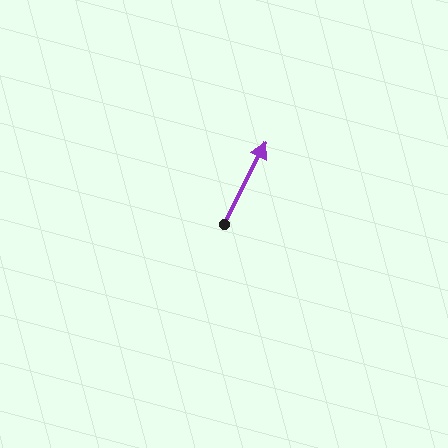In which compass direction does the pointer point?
Northeast.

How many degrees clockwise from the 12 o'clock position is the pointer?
Approximately 27 degrees.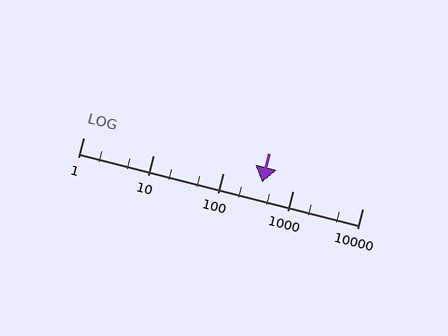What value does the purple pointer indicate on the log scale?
The pointer indicates approximately 370.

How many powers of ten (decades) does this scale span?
The scale spans 4 decades, from 1 to 10000.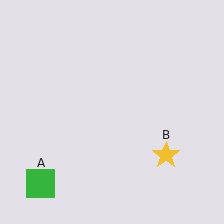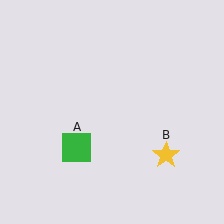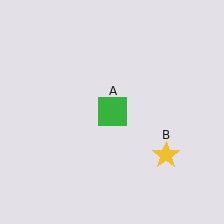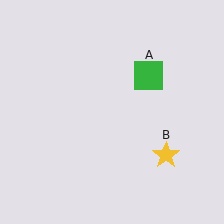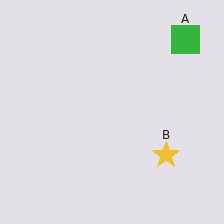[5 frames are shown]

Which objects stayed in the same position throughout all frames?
Yellow star (object B) remained stationary.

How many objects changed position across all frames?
1 object changed position: green square (object A).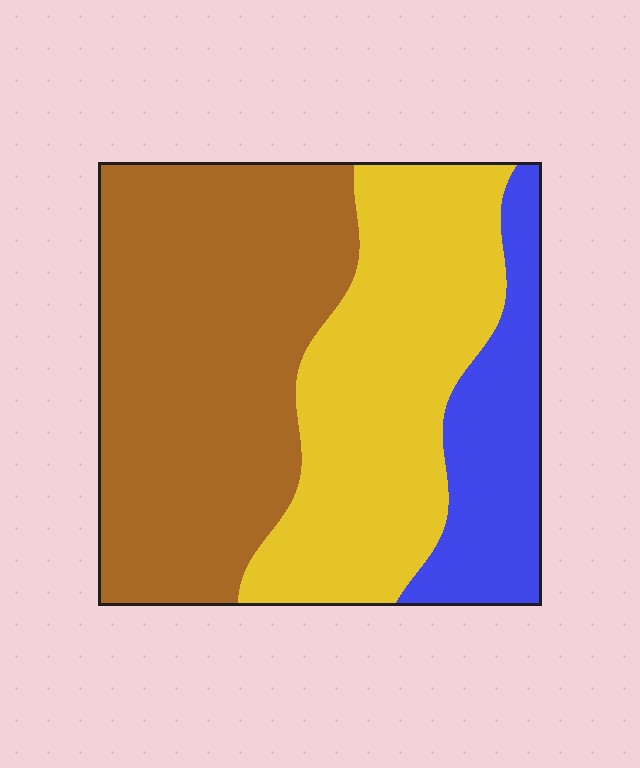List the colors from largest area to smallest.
From largest to smallest: brown, yellow, blue.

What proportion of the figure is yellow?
Yellow takes up between a quarter and a half of the figure.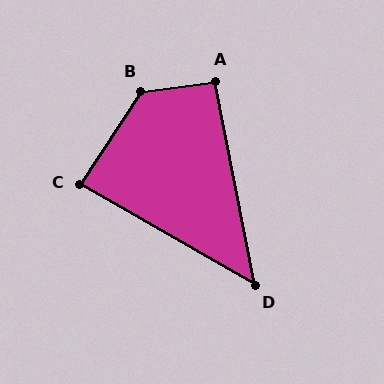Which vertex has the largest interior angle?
B, at approximately 131 degrees.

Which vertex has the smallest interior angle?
D, at approximately 49 degrees.